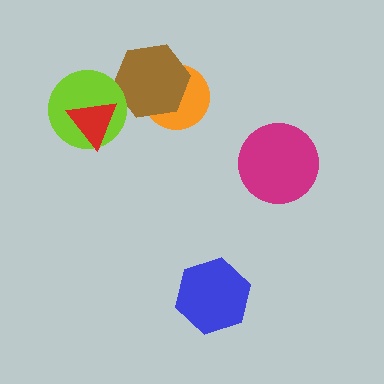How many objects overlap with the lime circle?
2 objects overlap with the lime circle.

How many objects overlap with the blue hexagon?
0 objects overlap with the blue hexagon.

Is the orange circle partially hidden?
Yes, it is partially covered by another shape.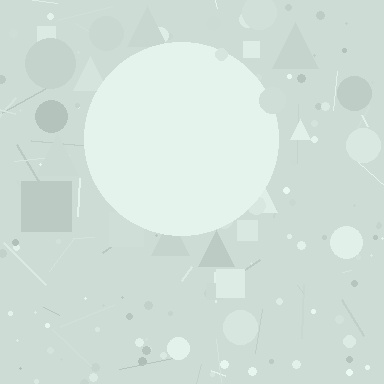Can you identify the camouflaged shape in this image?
The camouflaged shape is a circle.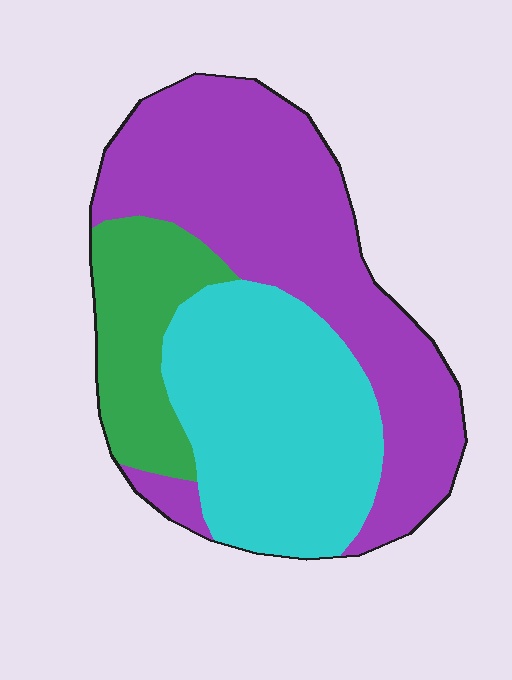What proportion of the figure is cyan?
Cyan takes up between a quarter and a half of the figure.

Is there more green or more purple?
Purple.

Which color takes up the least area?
Green, at roughly 15%.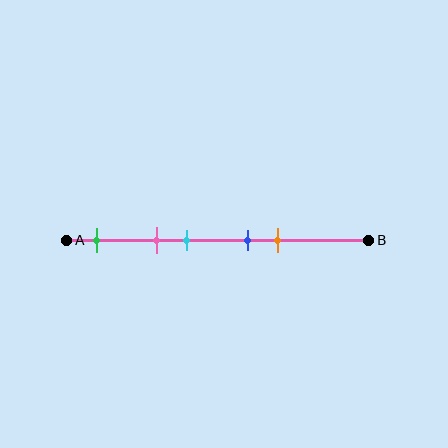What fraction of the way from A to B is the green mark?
The green mark is approximately 10% (0.1) of the way from A to B.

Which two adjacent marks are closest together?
The blue and orange marks are the closest adjacent pair.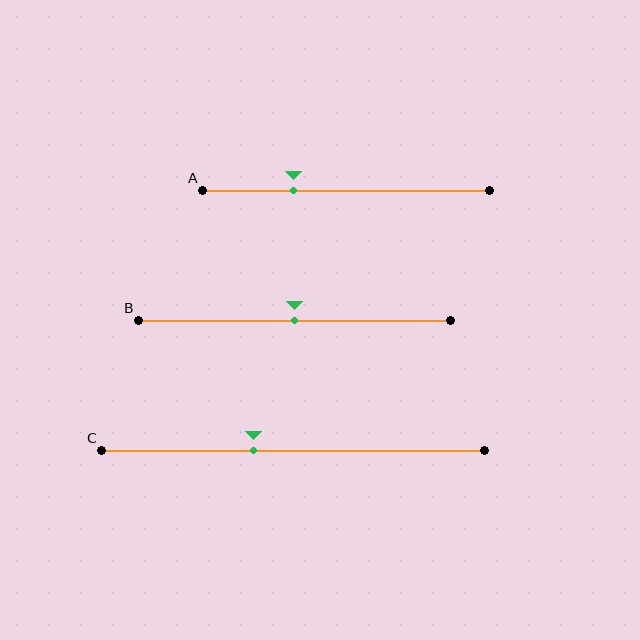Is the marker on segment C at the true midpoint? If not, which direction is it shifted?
No, the marker on segment C is shifted to the left by about 10% of the segment length.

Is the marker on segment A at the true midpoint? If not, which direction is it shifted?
No, the marker on segment A is shifted to the left by about 18% of the segment length.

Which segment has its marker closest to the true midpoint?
Segment B has its marker closest to the true midpoint.